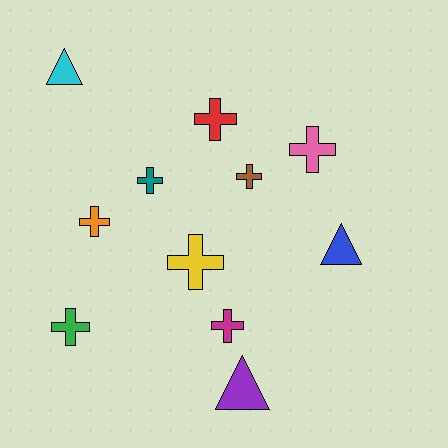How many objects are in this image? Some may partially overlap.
There are 11 objects.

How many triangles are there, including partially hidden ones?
There are 3 triangles.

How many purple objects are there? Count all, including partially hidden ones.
There is 1 purple object.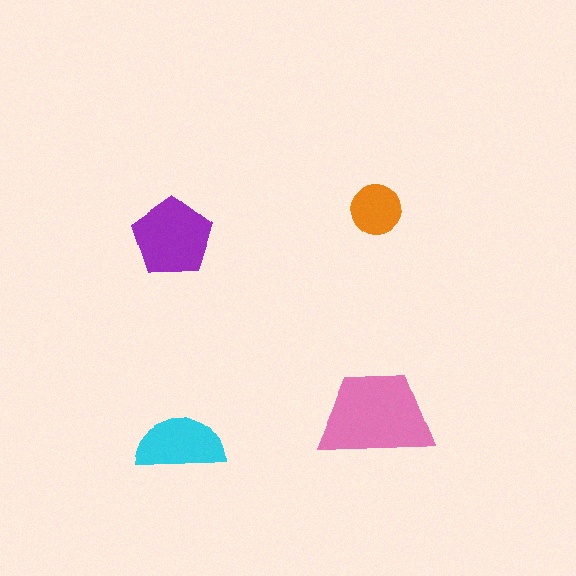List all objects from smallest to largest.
The orange circle, the cyan semicircle, the purple pentagon, the pink trapezoid.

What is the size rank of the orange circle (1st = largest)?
4th.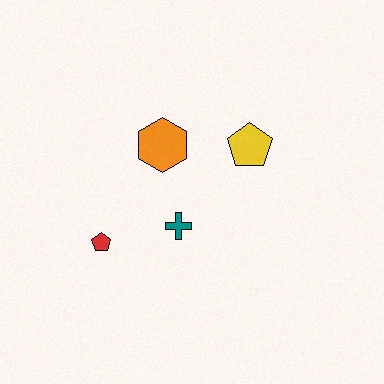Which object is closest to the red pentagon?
The teal cross is closest to the red pentagon.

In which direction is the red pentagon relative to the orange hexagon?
The red pentagon is below the orange hexagon.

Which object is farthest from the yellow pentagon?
The red pentagon is farthest from the yellow pentagon.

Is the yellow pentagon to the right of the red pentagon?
Yes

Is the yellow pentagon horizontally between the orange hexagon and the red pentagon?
No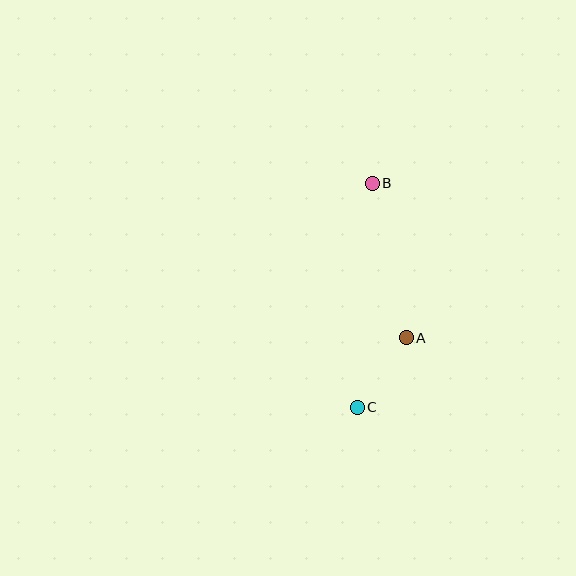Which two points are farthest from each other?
Points B and C are farthest from each other.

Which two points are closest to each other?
Points A and C are closest to each other.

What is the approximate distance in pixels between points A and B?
The distance between A and B is approximately 158 pixels.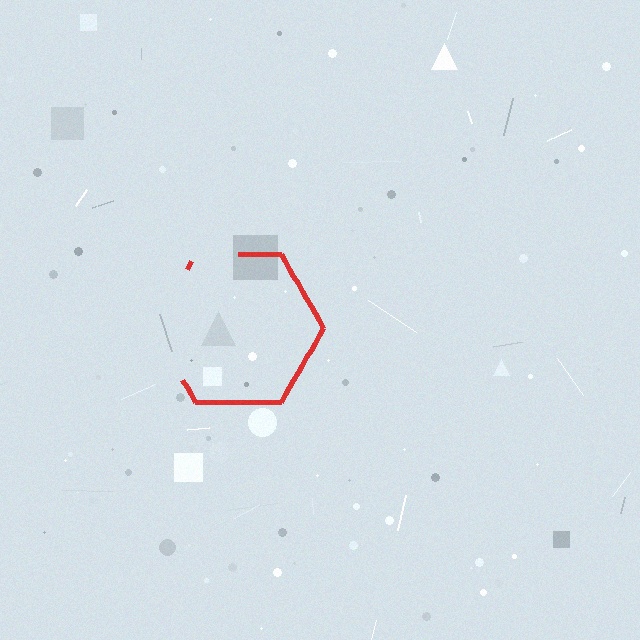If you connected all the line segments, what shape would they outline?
They would outline a hexagon.